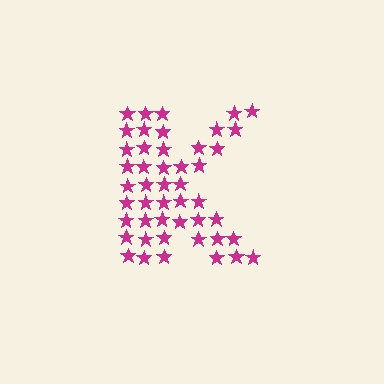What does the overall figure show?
The overall figure shows the letter K.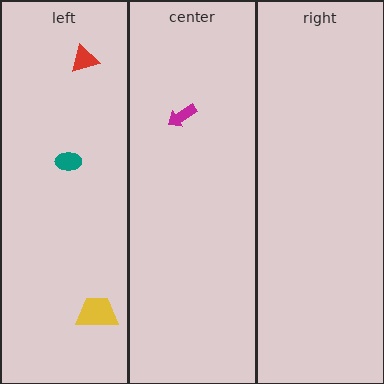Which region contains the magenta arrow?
The center region.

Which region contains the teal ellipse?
The left region.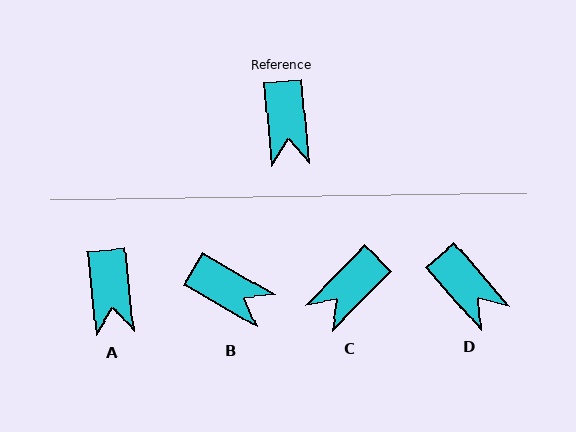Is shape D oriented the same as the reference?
No, it is off by about 35 degrees.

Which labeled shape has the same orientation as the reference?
A.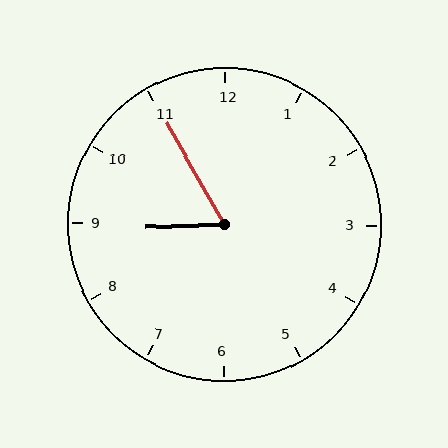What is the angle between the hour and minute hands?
Approximately 62 degrees.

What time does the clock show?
8:55.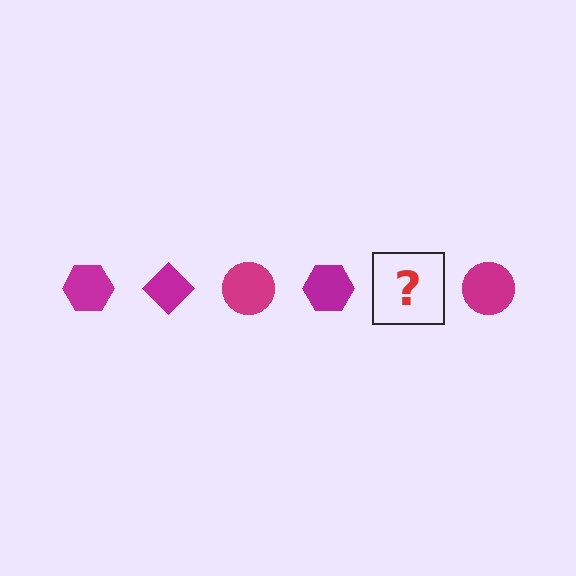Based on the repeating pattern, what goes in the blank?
The blank should be a magenta diamond.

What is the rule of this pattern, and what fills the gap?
The rule is that the pattern cycles through hexagon, diamond, circle shapes in magenta. The gap should be filled with a magenta diamond.